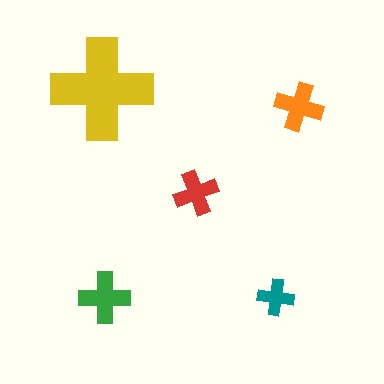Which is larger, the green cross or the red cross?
The green one.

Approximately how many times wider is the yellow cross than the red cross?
About 2.5 times wider.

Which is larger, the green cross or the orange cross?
The green one.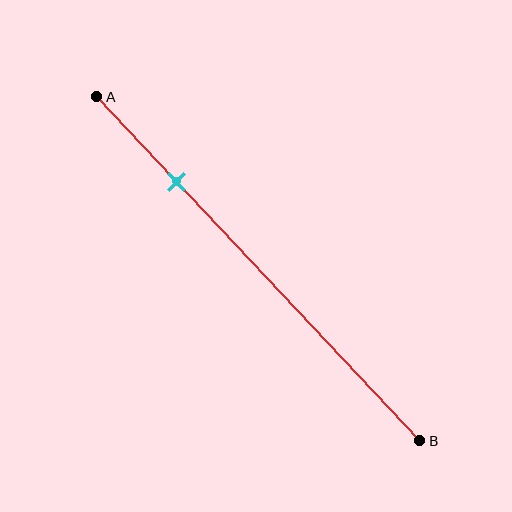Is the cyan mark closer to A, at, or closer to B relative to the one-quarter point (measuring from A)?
The cyan mark is approximately at the one-quarter point of segment AB.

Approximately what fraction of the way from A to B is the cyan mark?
The cyan mark is approximately 25% of the way from A to B.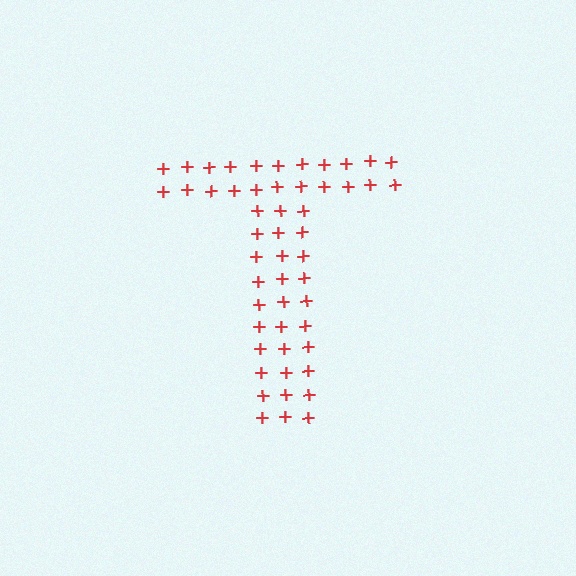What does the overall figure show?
The overall figure shows the letter T.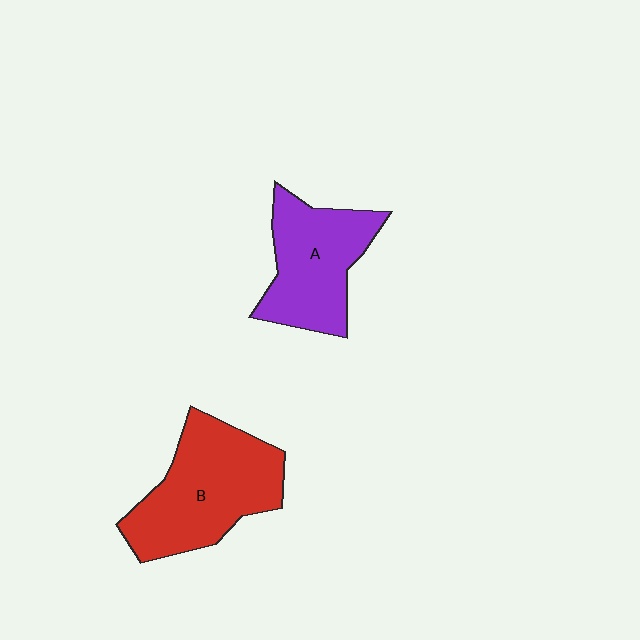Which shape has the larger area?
Shape B (red).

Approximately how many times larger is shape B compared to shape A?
Approximately 1.3 times.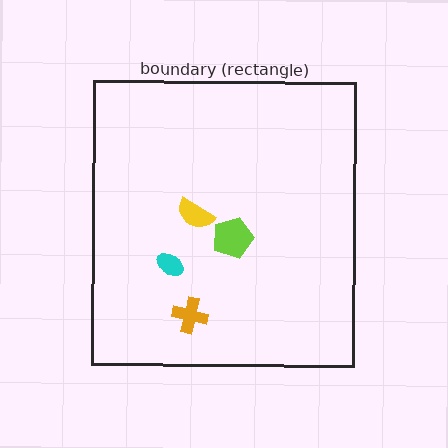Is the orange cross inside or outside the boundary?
Inside.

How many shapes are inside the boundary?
4 inside, 0 outside.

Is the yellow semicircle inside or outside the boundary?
Inside.